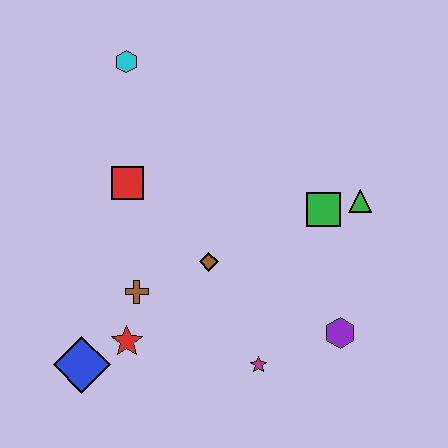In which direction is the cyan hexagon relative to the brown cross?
The cyan hexagon is above the brown cross.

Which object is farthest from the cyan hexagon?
The purple hexagon is farthest from the cyan hexagon.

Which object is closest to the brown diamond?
The brown cross is closest to the brown diamond.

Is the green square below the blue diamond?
No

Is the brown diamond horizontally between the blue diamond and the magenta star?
Yes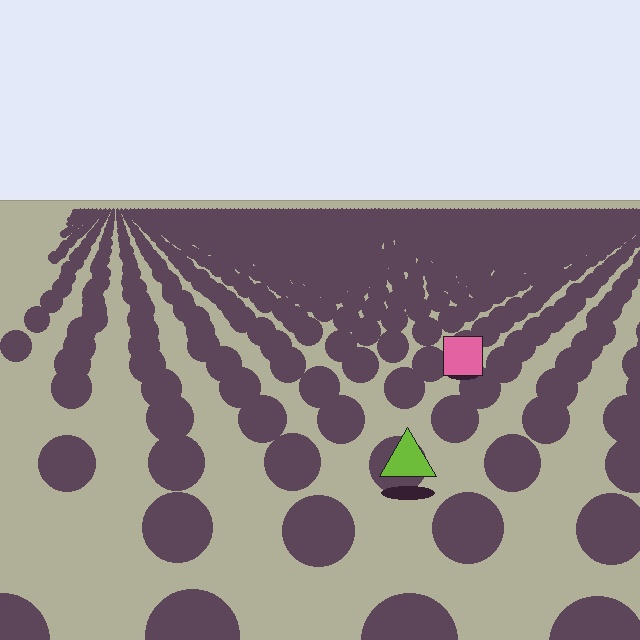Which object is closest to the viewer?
The lime triangle is closest. The texture marks near it are larger and more spread out.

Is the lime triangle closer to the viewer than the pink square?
Yes. The lime triangle is closer — you can tell from the texture gradient: the ground texture is coarser near it.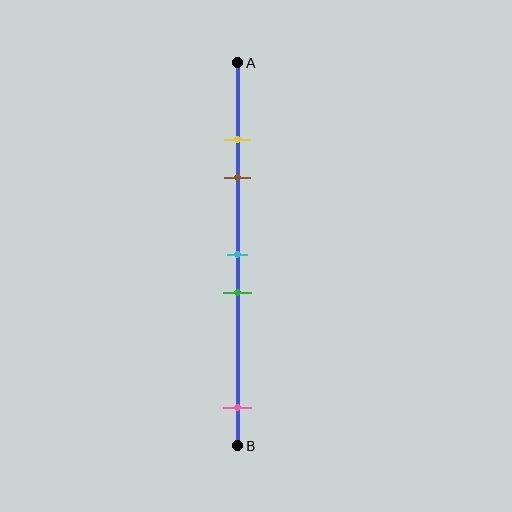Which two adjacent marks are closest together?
The yellow and brown marks are the closest adjacent pair.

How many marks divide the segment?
There are 5 marks dividing the segment.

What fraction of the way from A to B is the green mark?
The green mark is approximately 60% (0.6) of the way from A to B.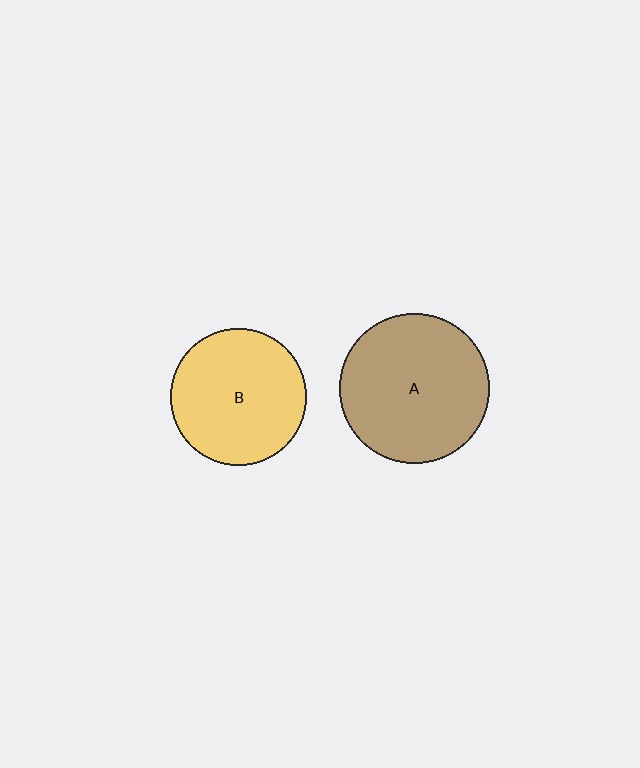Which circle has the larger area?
Circle A (brown).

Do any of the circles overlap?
No, none of the circles overlap.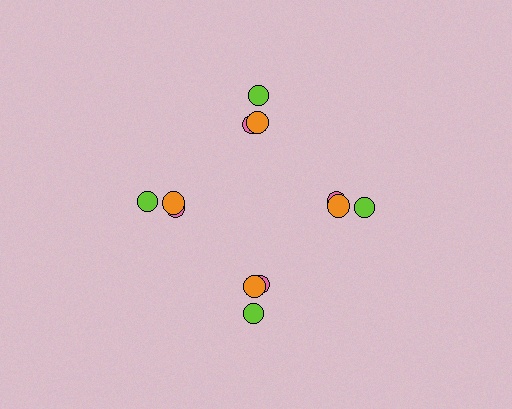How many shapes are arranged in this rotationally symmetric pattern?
There are 12 shapes, arranged in 4 groups of 3.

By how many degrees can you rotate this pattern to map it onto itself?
The pattern maps onto itself every 90 degrees of rotation.